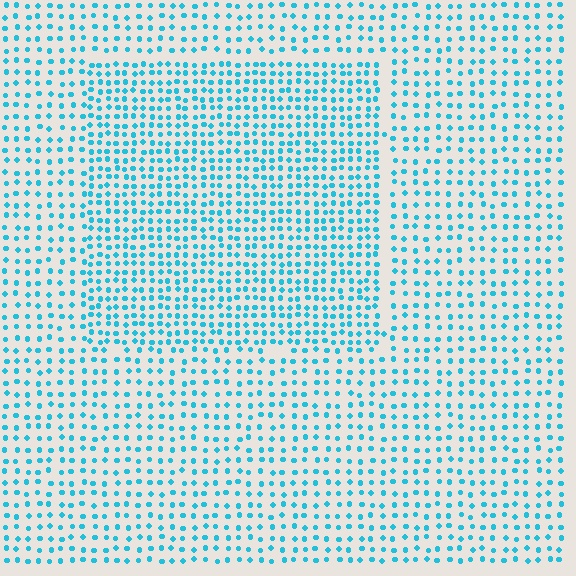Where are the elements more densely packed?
The elements are more densely packed inside the rectangle boundary.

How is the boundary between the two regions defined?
The boundary is defined by a change in element density (approximately 1.6x ratio). All elements are the same color, size, and shape.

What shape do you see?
I see a rectangle.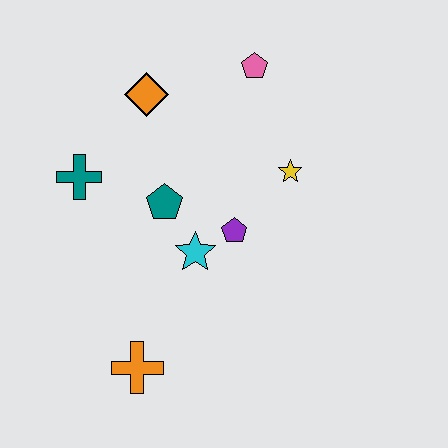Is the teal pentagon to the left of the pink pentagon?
Yes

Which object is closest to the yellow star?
The purple pentagon is closest to the yellow star.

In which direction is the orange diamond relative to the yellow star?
The orange diamond is to the left of the yellow star.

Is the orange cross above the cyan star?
No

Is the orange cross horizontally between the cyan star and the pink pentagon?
No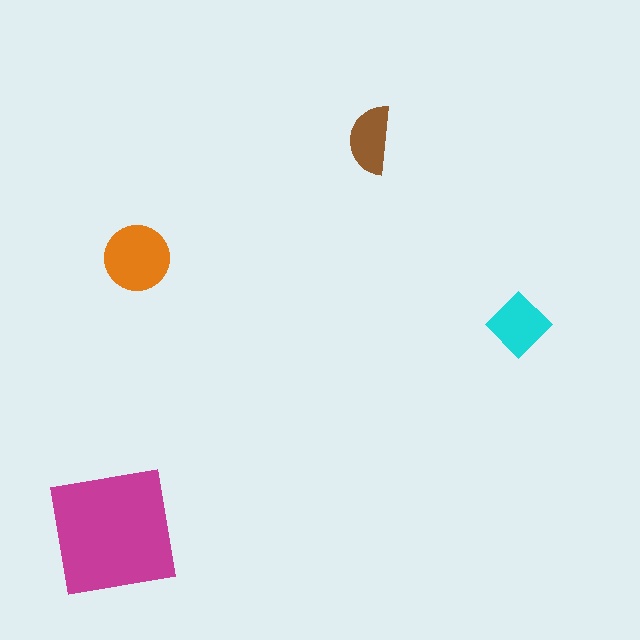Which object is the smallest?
The brown semicircle.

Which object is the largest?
The magenta square.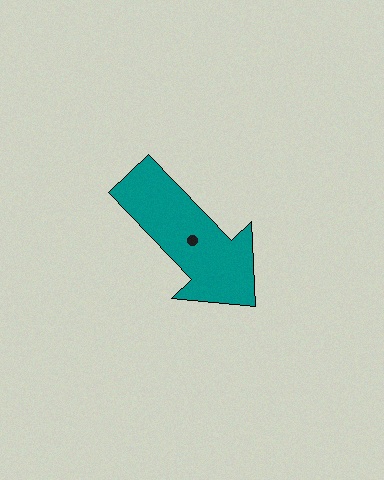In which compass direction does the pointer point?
Southeast.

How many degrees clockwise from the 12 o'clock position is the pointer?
Approximately 136 degrees.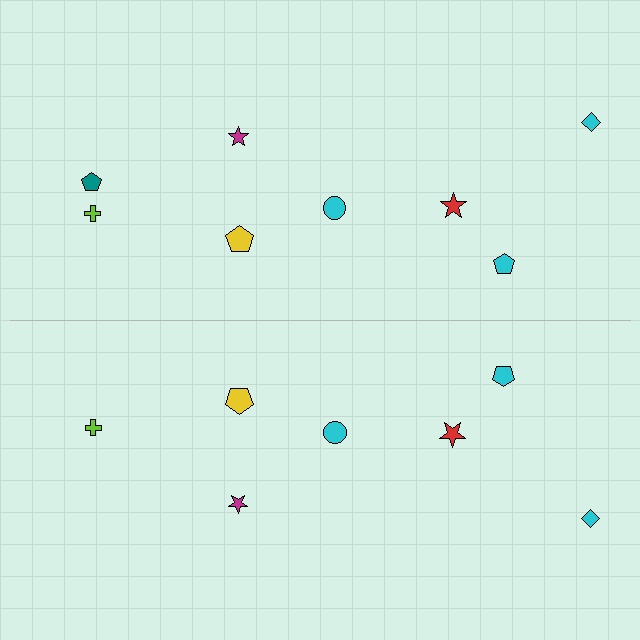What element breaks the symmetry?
A teal pentagon is missing from the bottom side.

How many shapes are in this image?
There are 15 shapes in this image.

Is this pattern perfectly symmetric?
No, the pattern is not perfectly symmetric. A teal pentagon is missing from the bottom side.